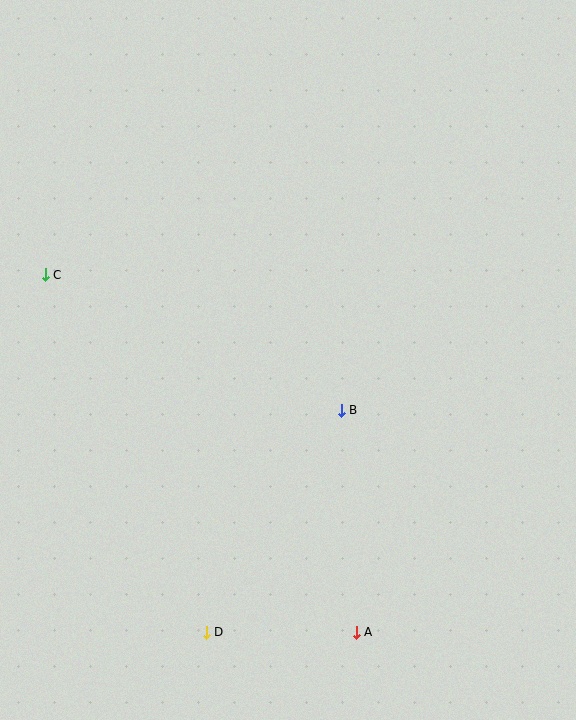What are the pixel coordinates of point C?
Point C is at (45, 275).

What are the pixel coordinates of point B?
Point B is at (341, 410).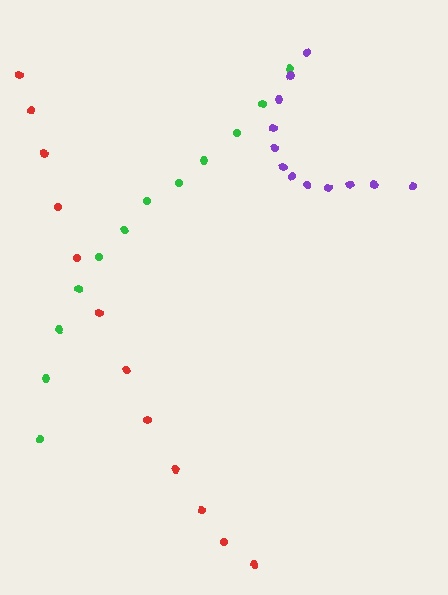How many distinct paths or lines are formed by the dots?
There are 3 distinct paths.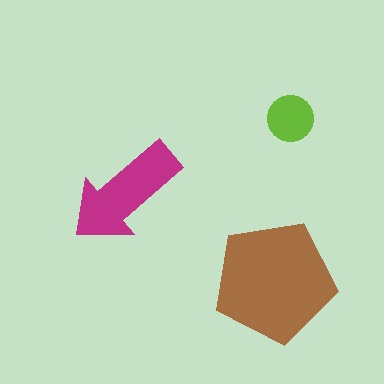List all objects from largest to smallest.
The brown pentagon, the magenta arrow, the lime circle.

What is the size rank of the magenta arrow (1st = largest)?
2nd.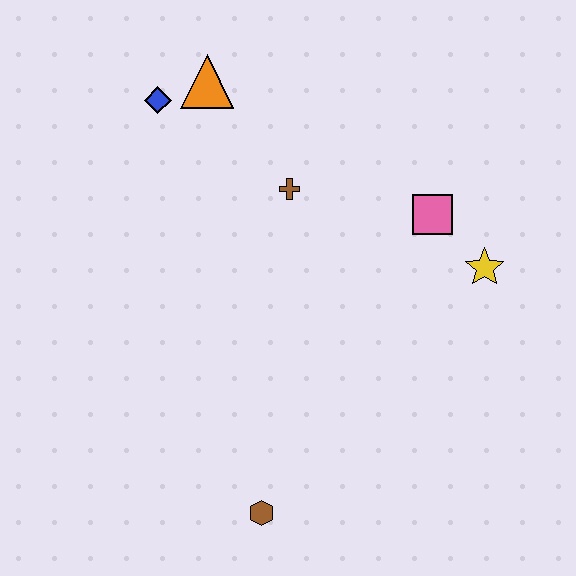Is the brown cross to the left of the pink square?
Yes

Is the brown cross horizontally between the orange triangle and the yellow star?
Yes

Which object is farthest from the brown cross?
The brown hexagon is farthest from the brown cross.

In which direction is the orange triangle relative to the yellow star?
The orange triangle is to the left of the yellow star.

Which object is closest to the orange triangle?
The blue diamond is closest to the orange triangle.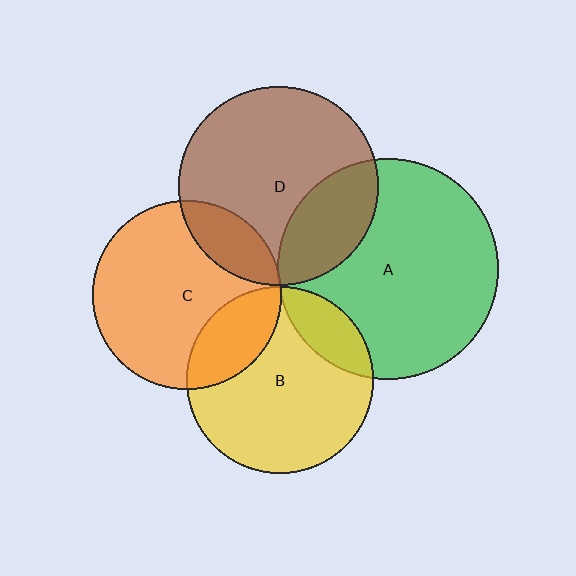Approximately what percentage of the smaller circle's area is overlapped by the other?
Approximately 5%.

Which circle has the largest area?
Circle A (green).